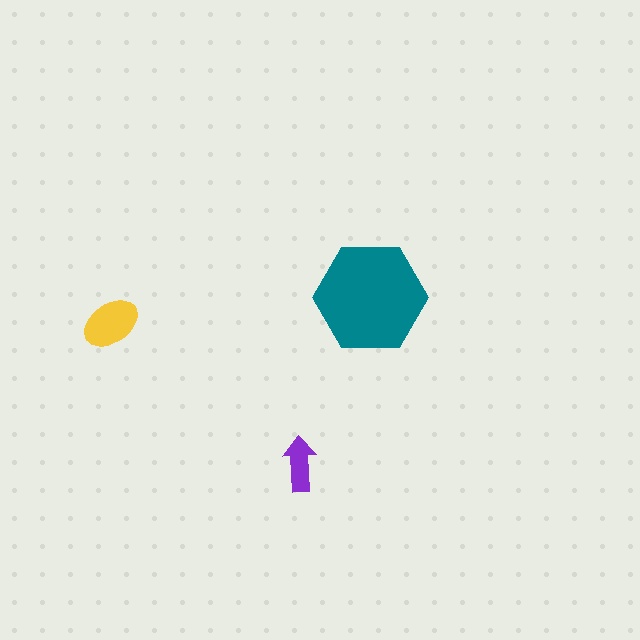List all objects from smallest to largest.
The purple arrow, the yellow ellipse, the teal hexagon.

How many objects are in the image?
There are 3 objects in the image.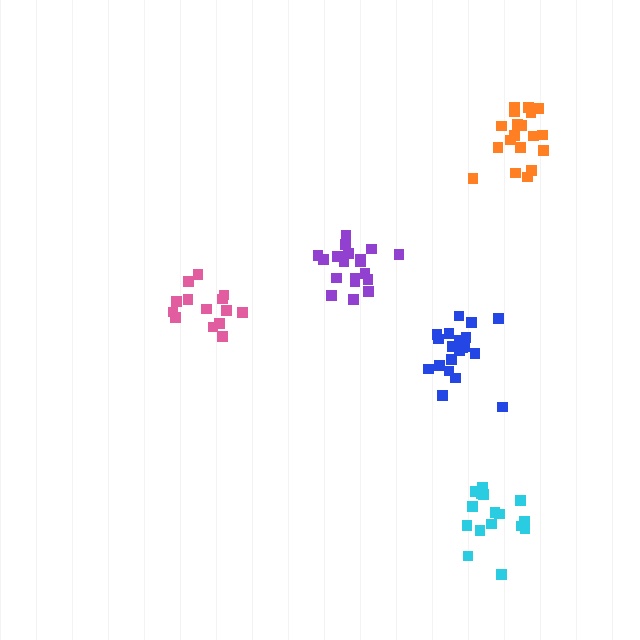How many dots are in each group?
Group 1: 20 dots, Group 2: 19 dots, Group 3: 20 dots, Group 4: 16 dots, Group 5: 14 dots (89 total).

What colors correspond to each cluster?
The clusters are colored: orange, purple, blue, cyan, pink.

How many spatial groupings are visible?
There are 5 spatial groupings.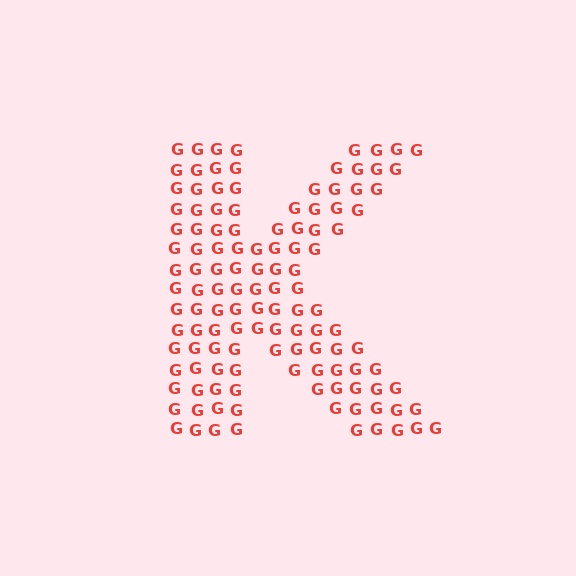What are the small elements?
The small elements are letter G's.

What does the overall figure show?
The overall figure shows the letter K.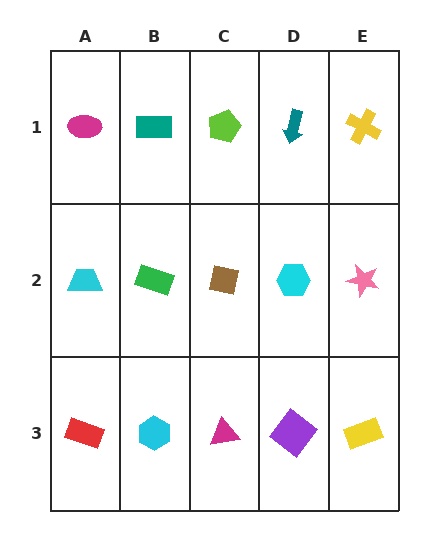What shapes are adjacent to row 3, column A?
A cyan trapezoid (row 2, column A), a cyan hexagon (row 3, column B).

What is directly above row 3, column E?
A pink star.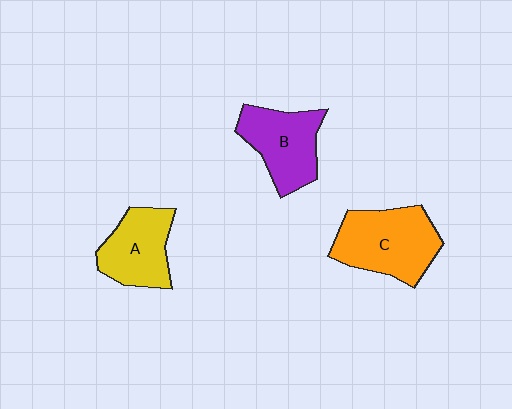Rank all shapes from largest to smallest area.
From largest to smallest: C (orange), B (purple), A (yellow).